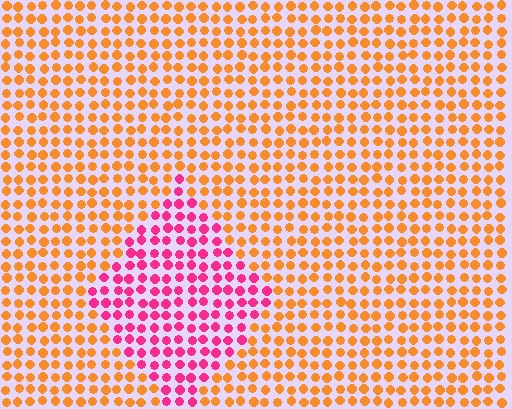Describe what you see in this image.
The image is filled with small orange elements in a uniform arrangement. A diamond-shaped region is visible where the elements are tinted to a slightly different hue, forming a subtle color boundary.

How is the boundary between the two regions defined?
The boundary is defined purely by a slight shift in hue (about 58 degrees). Spacing, size, and orientation are identical on both sides.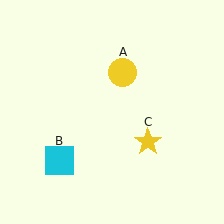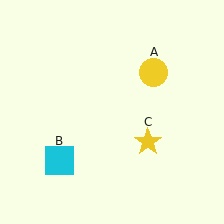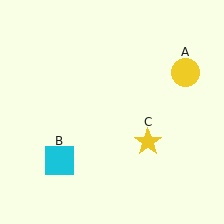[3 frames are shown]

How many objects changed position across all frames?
1 object changed position: yellow circle (object A).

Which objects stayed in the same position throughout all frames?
Cyan square (object B) and yellow star (object C) remained stationary.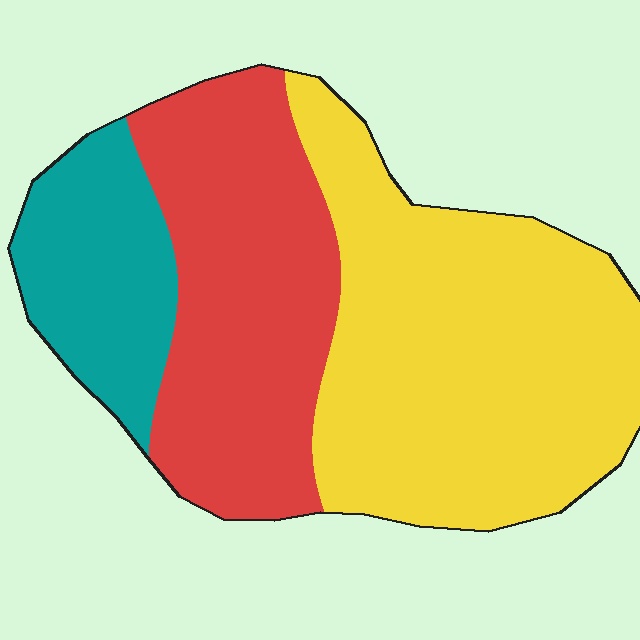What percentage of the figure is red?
Red covers about 35% of the figure.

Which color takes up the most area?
Yellow, at roughly 50%.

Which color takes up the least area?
Teal, at roughly 15%.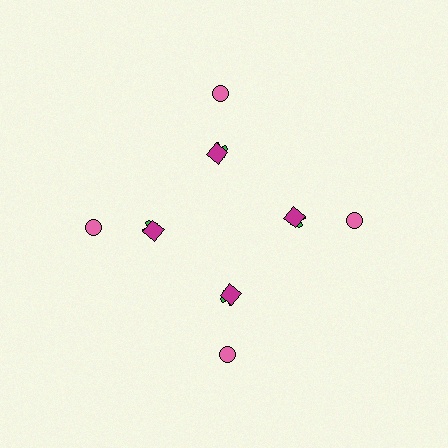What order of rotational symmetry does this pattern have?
This pattern has 4-fold rotational symmetry.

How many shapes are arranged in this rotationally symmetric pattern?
There are 12 shapes, arranged in 4 groups of 3.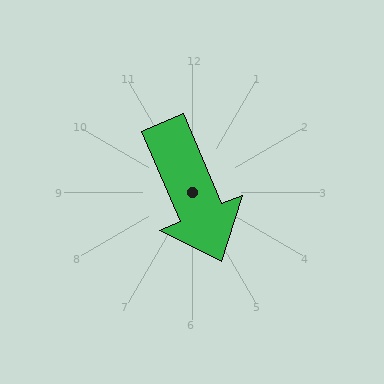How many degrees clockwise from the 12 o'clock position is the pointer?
Approximately 157 degrees.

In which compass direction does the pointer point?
Southeast.